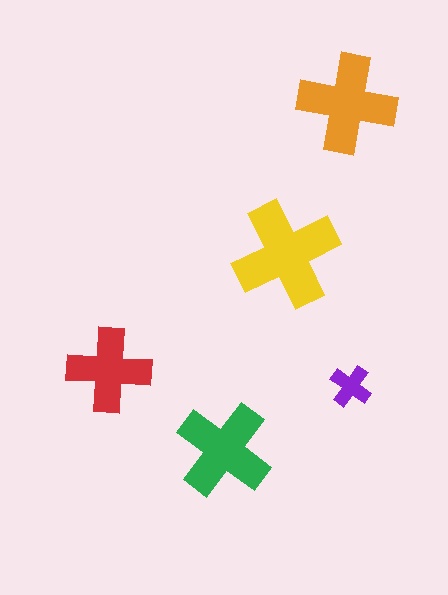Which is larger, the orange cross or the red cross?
The orange one.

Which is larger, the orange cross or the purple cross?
The orange one.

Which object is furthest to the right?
The purple cross is rightmost.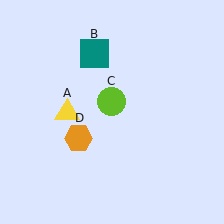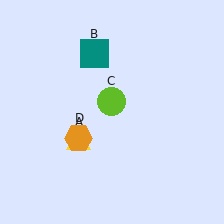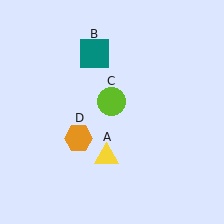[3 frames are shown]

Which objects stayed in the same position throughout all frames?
Teal square (object B) and lime circle (object C) and orange hexagon (object D) remained stationary.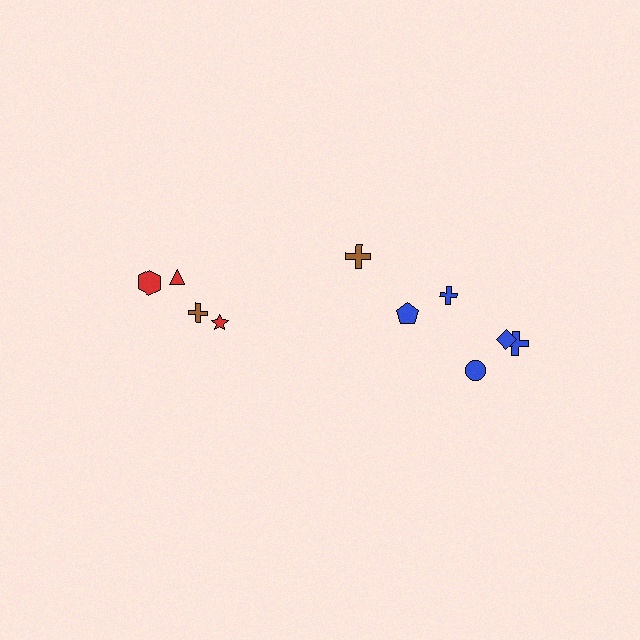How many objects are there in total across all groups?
There are 10 objects.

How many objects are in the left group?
There are 4 objects.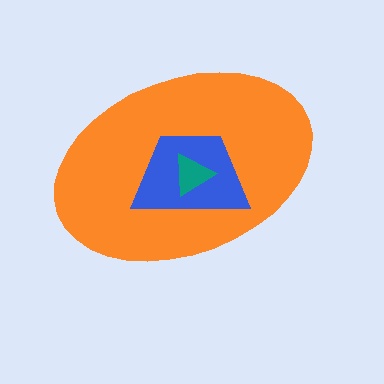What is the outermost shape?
The orange ellipse.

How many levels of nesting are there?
3.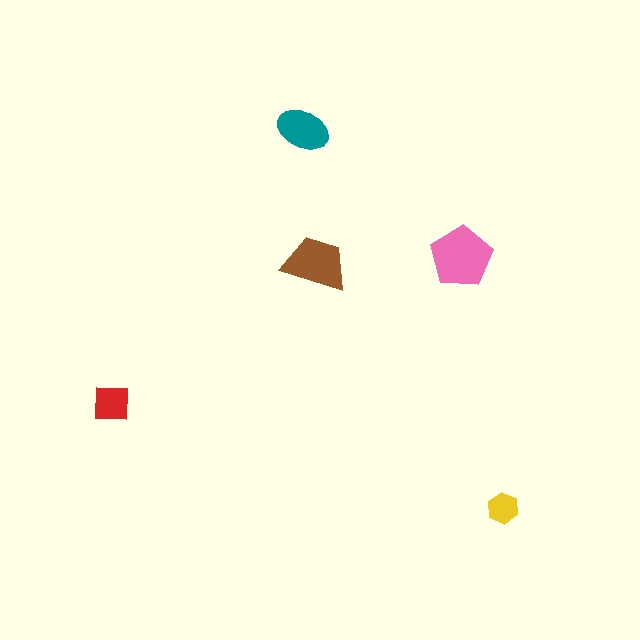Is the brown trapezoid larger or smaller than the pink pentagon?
Smaller.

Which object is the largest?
The pink pentagon.